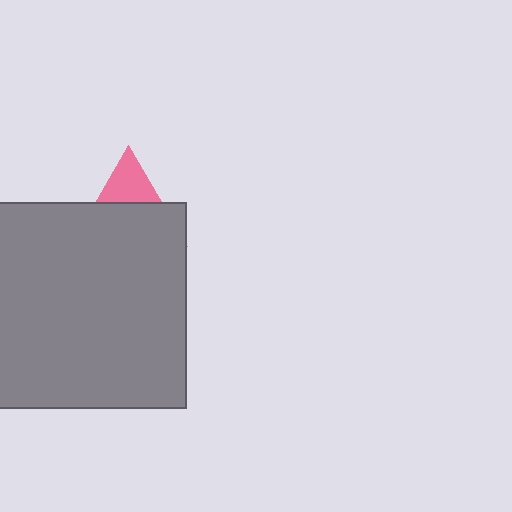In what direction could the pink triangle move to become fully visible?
The pink triangle could move up. That would shift it out from behind the gray square entirely.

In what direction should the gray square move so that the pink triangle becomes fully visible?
The gray square should move down. That is the shortest direction to clear the overlap and leave the pink triangle fully visible.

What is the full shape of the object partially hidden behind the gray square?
The partially hidden object is a pink triangle.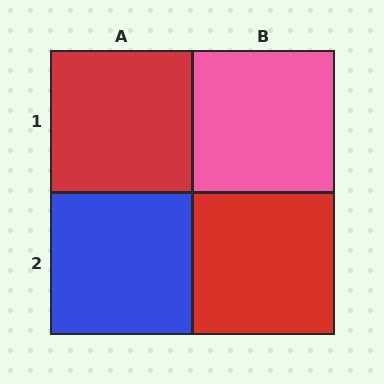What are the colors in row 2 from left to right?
Blue, red.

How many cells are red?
2 cells are red.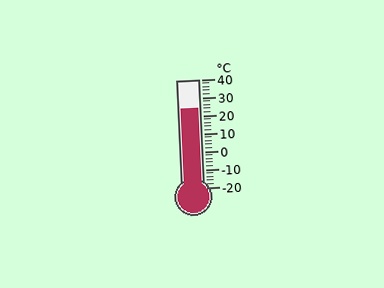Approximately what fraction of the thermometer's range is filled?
The thermometer is filled to approximately 75% of its range.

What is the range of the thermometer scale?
The thermometer scale ranges from -20°C to 40°C.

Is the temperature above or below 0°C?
The temperature is above 0°C.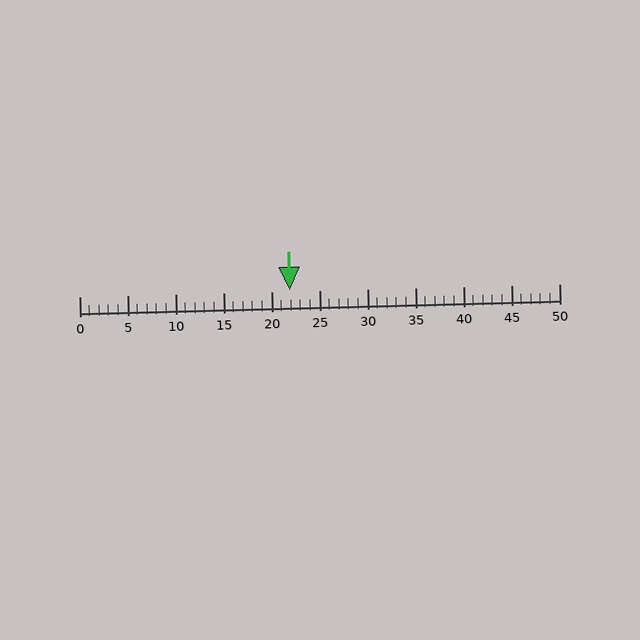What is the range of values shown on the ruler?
The ruler shows values from 0 to 50.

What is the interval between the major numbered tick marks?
The major tick marks are spaced 5 units apart.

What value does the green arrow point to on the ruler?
The green arrow points to approximately 22.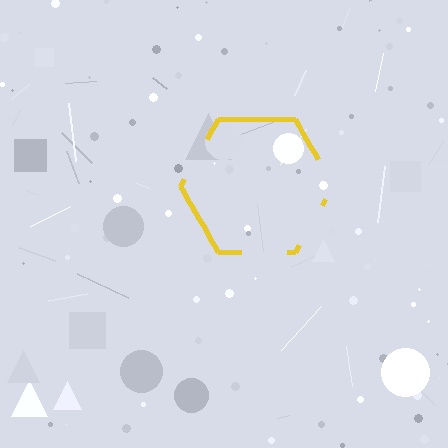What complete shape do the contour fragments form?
The contour fragments form a hexagon.